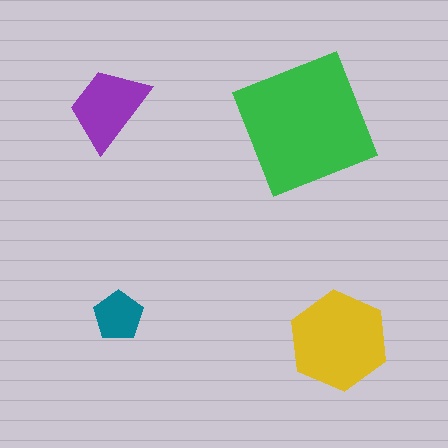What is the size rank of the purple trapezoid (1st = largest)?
3rd.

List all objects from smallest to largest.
The teal pentagon, the purple trapezoid, the yellow hexagon, the green square.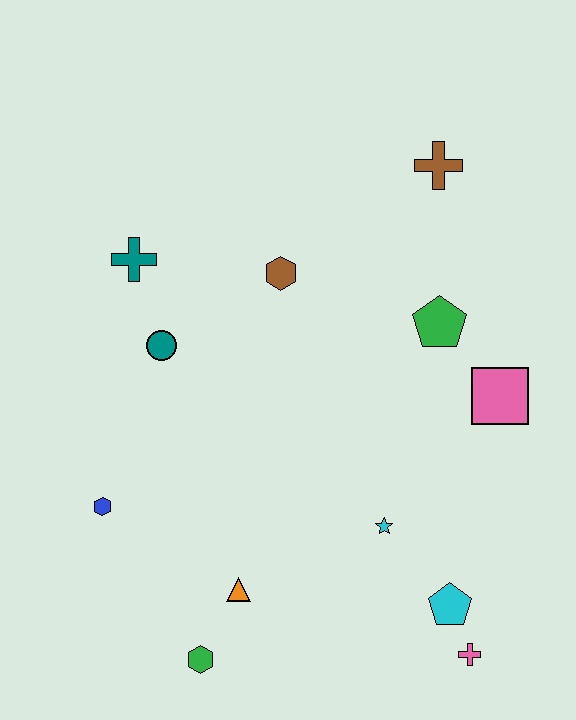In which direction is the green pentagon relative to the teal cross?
The green pentagon is to the right of the teal cross.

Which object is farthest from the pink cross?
The teal cross is farthest from the pink cross.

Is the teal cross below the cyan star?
No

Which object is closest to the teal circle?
The teal cross is closest to the teal circle.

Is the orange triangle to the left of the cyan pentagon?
Yes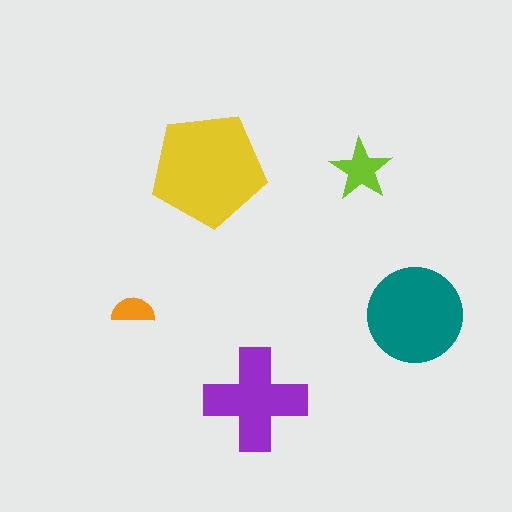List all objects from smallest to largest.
The orange semicircle, the lime star, the purple cross, the teal circle, the yellow pentagon.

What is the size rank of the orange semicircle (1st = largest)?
5th.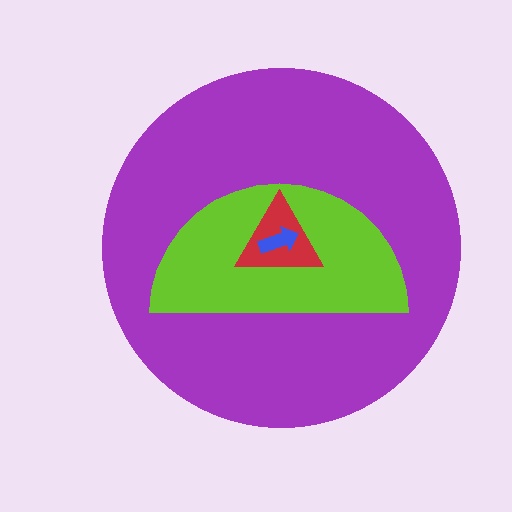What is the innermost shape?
The blue arrow.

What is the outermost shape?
The purple circle.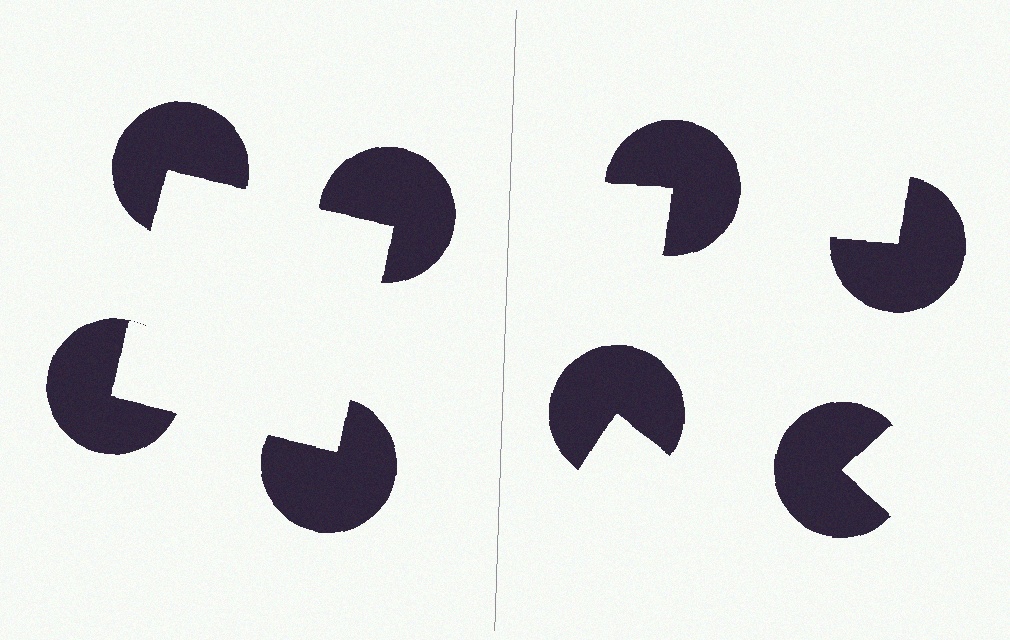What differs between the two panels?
The pac-man discs are positioned identically on both sides; only the wedge orientations differ. On the left they align to a square; on the right they are misaligned.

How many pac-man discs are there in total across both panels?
8 — 4 on each side.